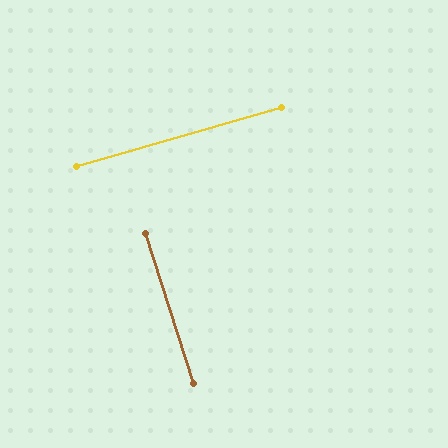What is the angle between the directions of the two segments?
Approximately 89 degrees.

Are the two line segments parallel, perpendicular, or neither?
Perpendicular — they meet at approximately 89°.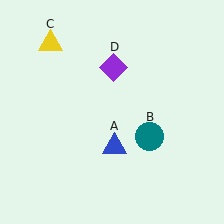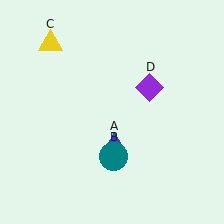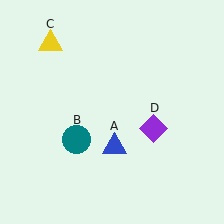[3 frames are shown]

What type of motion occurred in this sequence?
The teal circle (object B), purple diamond (object D) rotated clockwise around the center of the scene.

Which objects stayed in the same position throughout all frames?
Blue triangle (object A) and yellow triangle (object C) remained stationary.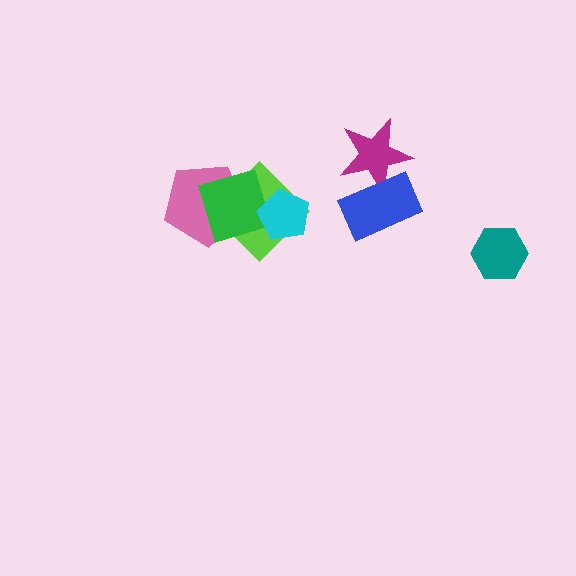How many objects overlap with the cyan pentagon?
2 objects overlap with the cyan pentagon.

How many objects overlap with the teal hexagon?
0 objects overlap with the teal hexagon.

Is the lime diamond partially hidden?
Yes, it is partially covered by another shape.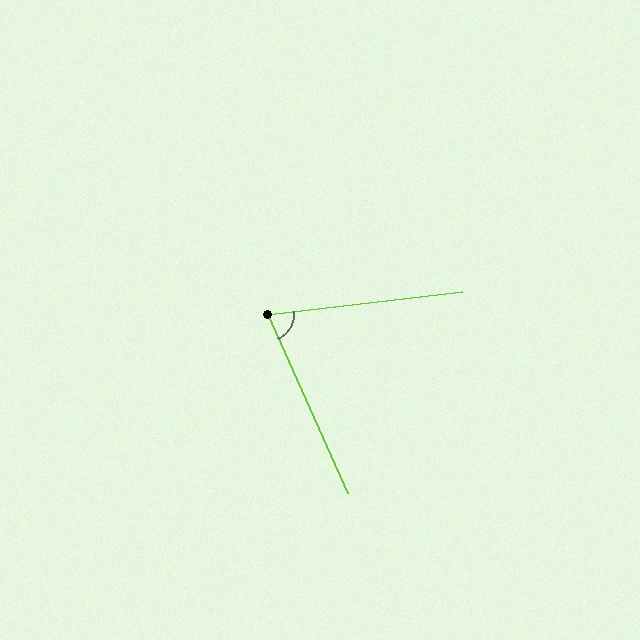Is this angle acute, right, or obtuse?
It is acute.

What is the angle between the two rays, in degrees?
Approximately 73 degrees.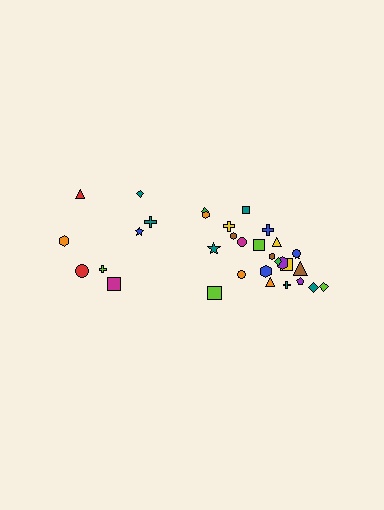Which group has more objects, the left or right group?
The right group.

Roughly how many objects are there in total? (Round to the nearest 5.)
Roughly 35 objects in total.